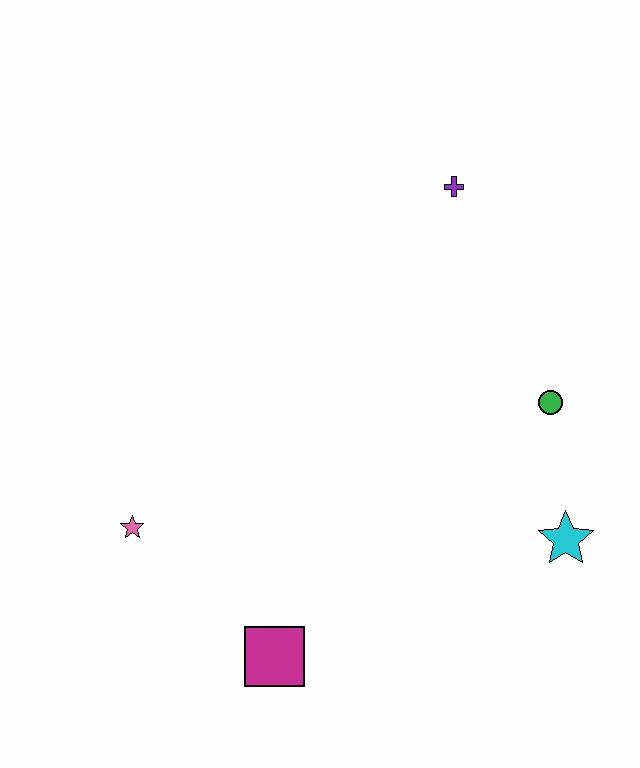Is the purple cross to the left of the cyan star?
Yes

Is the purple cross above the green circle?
Yes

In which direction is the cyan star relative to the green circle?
The cyan star is below the green circle.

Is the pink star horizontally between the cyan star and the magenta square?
No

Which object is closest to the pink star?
The magenta square is closest to the pink star.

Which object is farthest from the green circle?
The pink star is farthest from the green circle.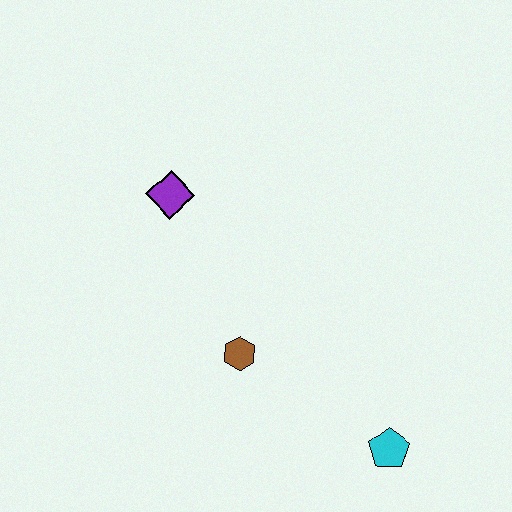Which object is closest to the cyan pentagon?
The brown hexagon is closest to the cyan pentagon.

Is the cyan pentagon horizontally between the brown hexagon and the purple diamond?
No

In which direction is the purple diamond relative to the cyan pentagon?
The purple diamond is above the cyan pentagon.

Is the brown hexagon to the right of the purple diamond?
Yes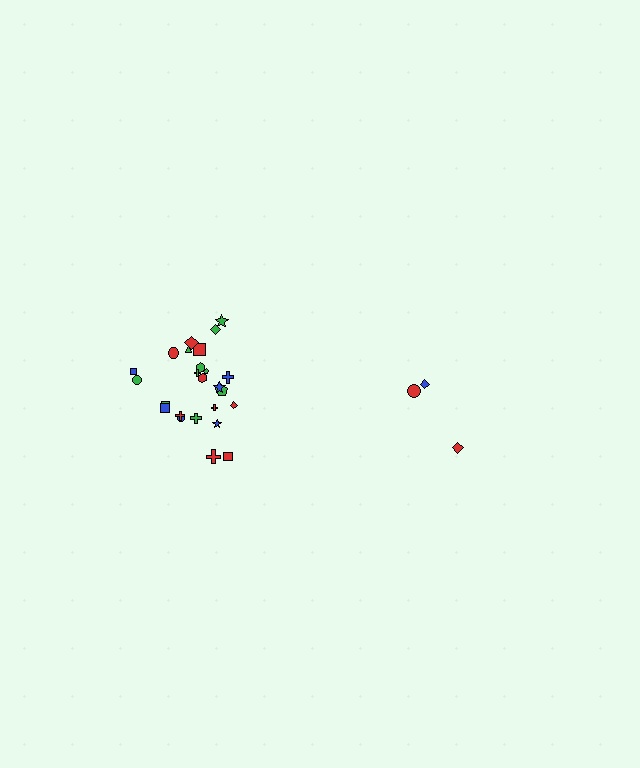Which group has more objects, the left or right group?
The left group.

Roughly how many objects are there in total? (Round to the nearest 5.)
Roughly 30 objects in total.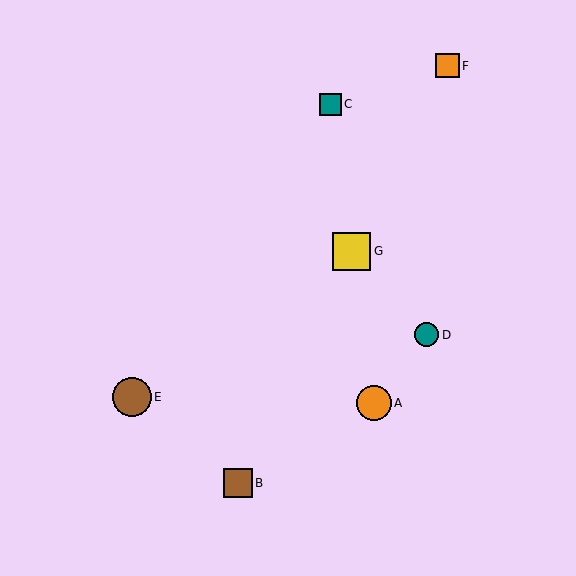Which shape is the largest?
The brown circle (labeled E) is the largest.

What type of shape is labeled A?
Shape A is an orange circle.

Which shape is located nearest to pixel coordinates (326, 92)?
The teal square (labeled C) at (330, 104) is nearest to that location.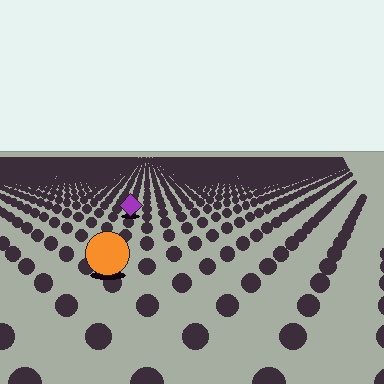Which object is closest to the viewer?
The orange circle is closest. The texture marks near it are larger and more spread out.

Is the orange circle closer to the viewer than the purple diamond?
Yes. The orange circle is closer — you can tell from the texture gradient: the ground texture is coarser near it.